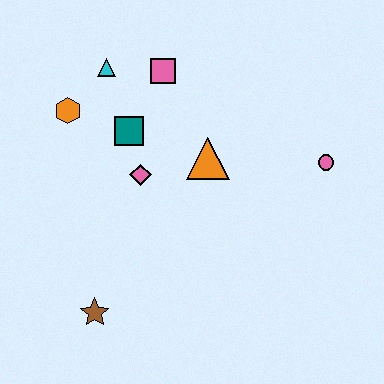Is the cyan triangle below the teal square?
No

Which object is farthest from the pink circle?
The brown star is farthest from the pink circle.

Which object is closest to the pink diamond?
The teal square is closest to the pink diamond.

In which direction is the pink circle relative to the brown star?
The pink circle is to the right of the brown star.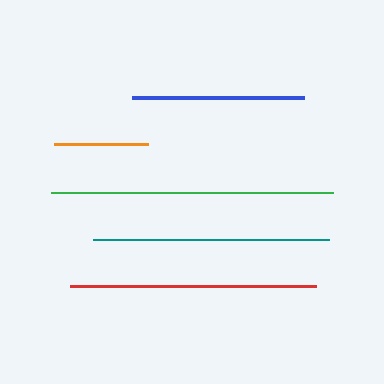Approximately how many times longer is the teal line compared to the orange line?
The teal line is approximately 2.5 times the length of the orange line.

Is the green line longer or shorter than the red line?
The green line is longer than the red line.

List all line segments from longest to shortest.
From longest to shortest: green, red, teal, blue, orange.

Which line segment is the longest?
The green line is the longest at approximately 282 pixels.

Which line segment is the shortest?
The orange line is the shortest at approximately 94 pixels.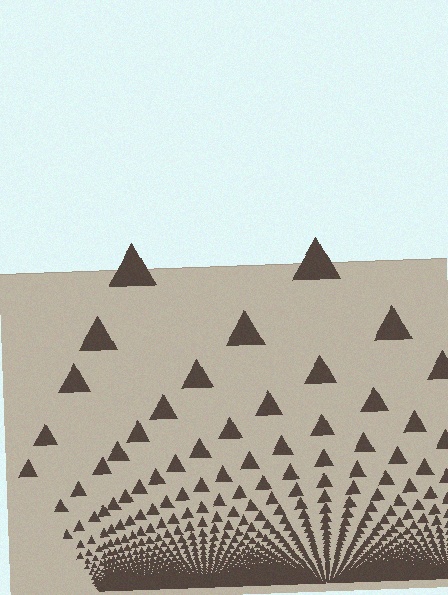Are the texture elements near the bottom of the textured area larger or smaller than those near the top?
Smaller. The gradient is inverted — elements near the bottom are smaller and denser.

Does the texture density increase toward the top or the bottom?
Density increases toward the bottom.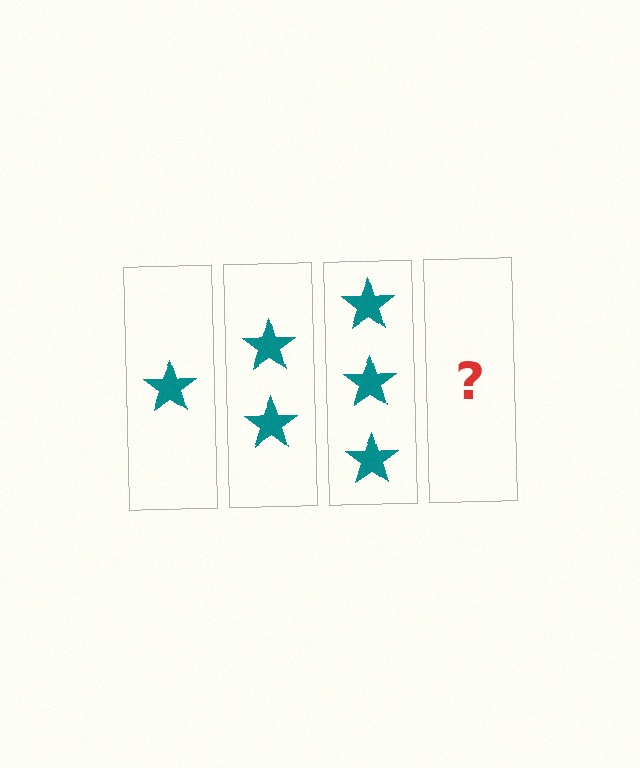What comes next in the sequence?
The next element should be 4 stars.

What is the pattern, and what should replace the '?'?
The pattern is that each step adds one more star. The '?' should be 4 stars.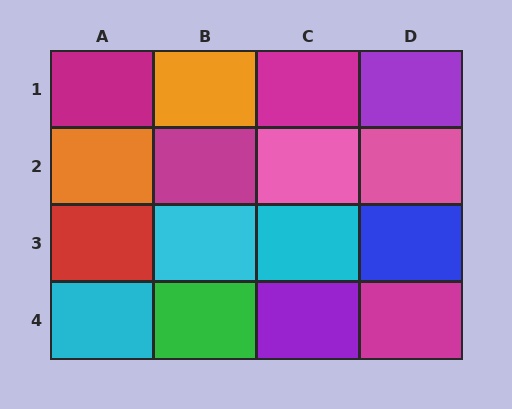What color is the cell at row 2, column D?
Pink.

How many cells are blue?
1 cell is blue.